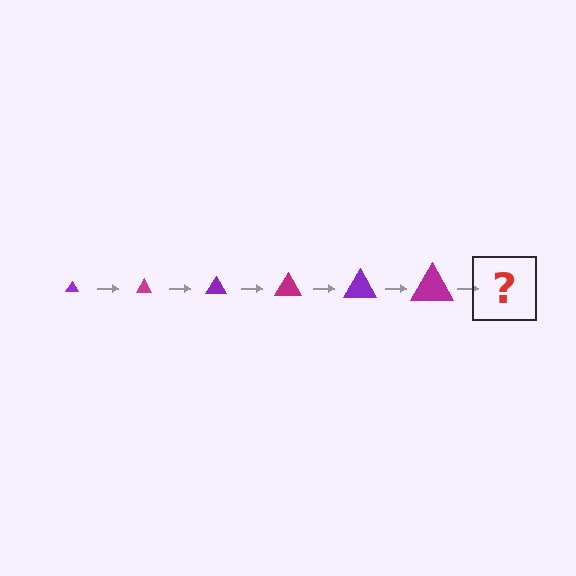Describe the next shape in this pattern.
It should be a purple triangle, larger than the previous one.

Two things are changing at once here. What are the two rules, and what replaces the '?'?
The two rules are that the triangle grows larger each step and the color cycles through purple and magenta. The '?' should be a purple triangle, larger than the previous one.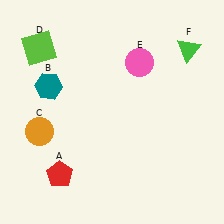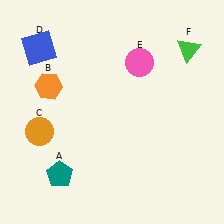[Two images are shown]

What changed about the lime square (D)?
In Image 1, D is lime. In Image 2, it changed to blue.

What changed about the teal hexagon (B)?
In Image 1, B is teal. In Image 2, it changed to orange.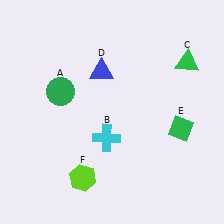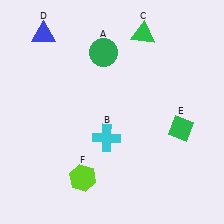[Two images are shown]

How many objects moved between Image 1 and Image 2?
3 objects moved between the two images.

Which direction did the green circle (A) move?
The green circle (A) moved right.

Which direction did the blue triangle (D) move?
The blue triangle (D) moved left.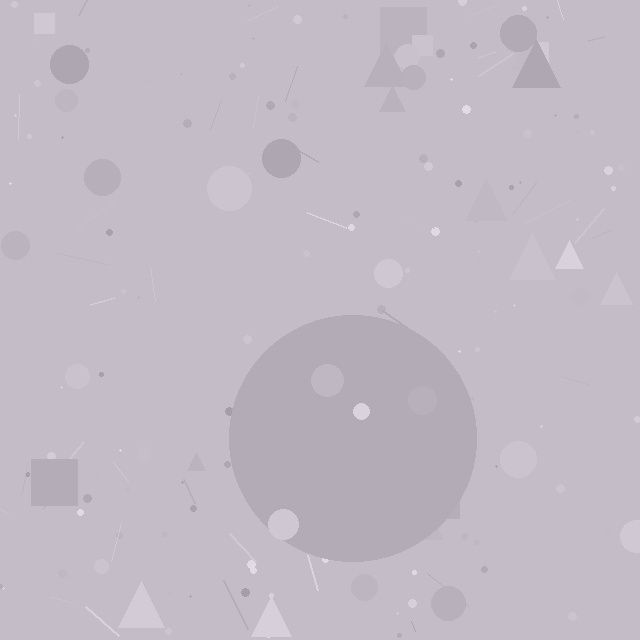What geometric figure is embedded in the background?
A circle is embedded in the background.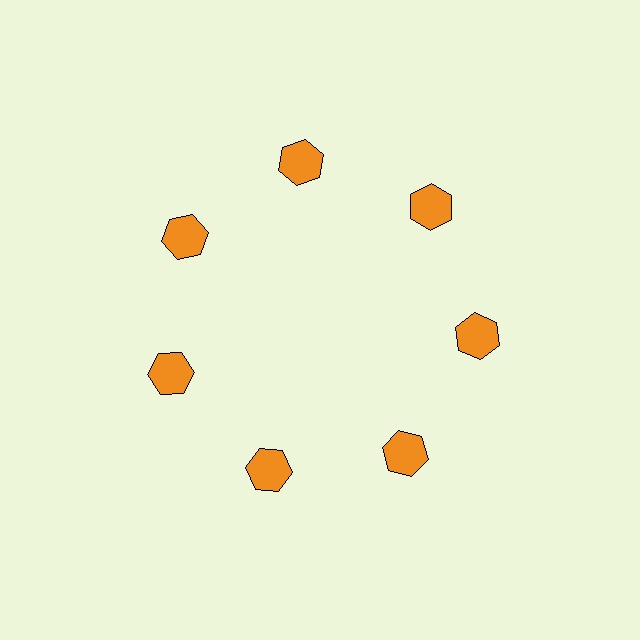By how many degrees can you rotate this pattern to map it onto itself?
The pattern maps onto itself every 51 degrees of rotation.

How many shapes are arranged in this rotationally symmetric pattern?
There are 7 shapes, arranged in 7 groups of 1.